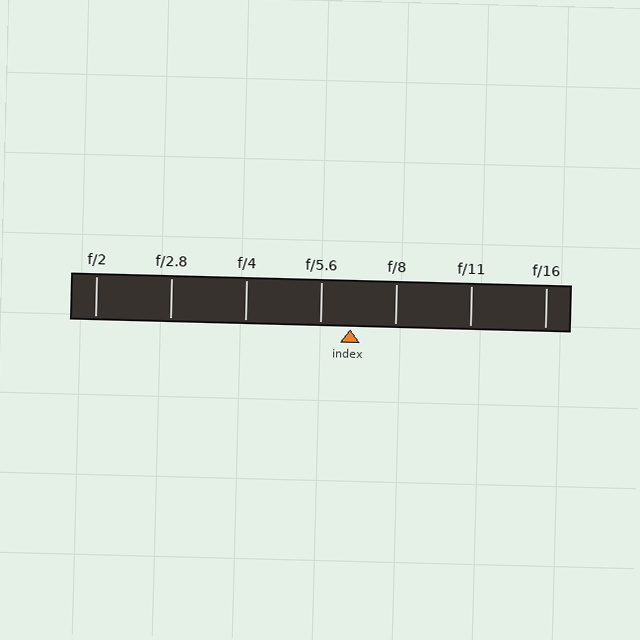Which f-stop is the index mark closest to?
The index mark is closest to f/5.6.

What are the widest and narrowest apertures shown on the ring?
The widest aperture shown is f/2 and the narrowest is f/16.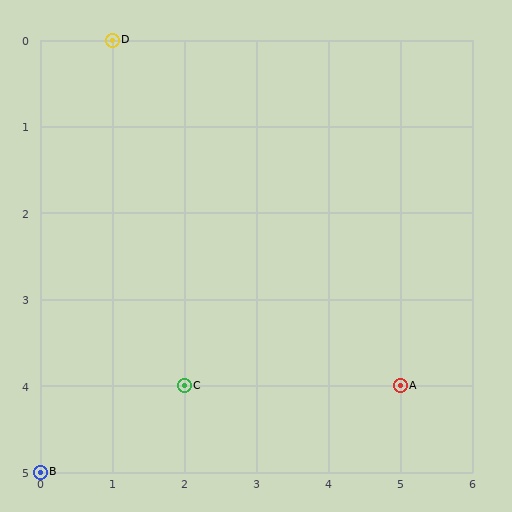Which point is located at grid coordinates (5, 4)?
Point A is at (5, 4).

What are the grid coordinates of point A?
Point A is at grid coordinates (5, 4).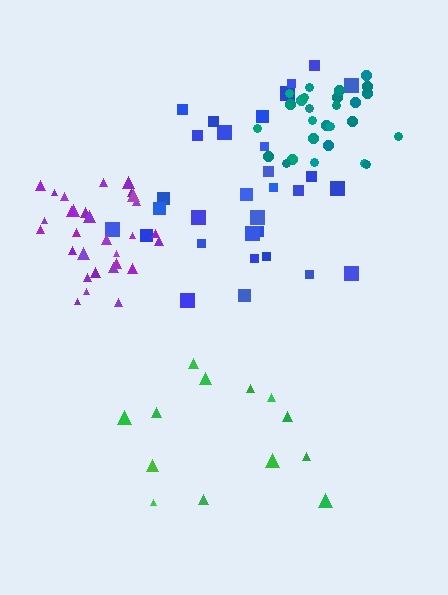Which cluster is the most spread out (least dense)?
Green.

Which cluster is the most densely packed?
Purple.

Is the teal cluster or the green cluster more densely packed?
Teal.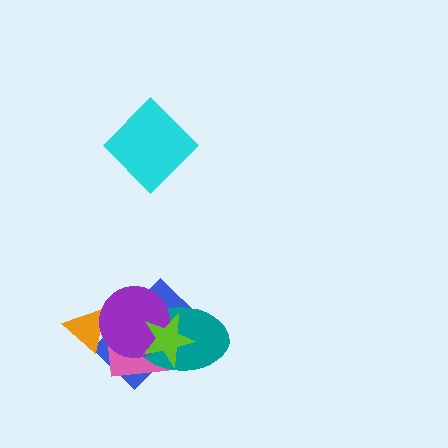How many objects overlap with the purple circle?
5 objects overlap with the purple circle.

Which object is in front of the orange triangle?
The purple circle is in front of the orange triangle.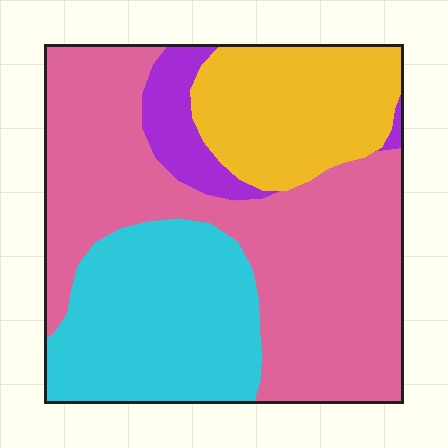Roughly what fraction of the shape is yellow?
Yellow covers around 20% of the shape.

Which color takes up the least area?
Purple, at roughly 5%.